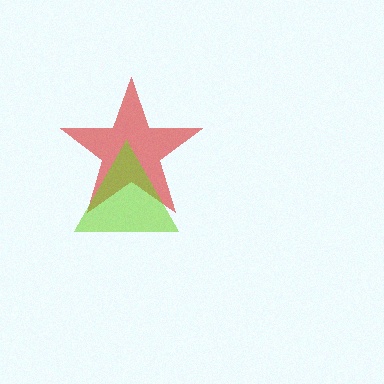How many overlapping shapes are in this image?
There are 2 overlapping shapes in the image.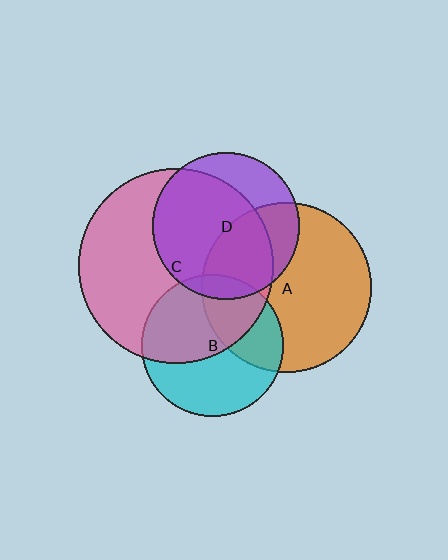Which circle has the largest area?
Circle C (pink).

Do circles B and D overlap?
Yes.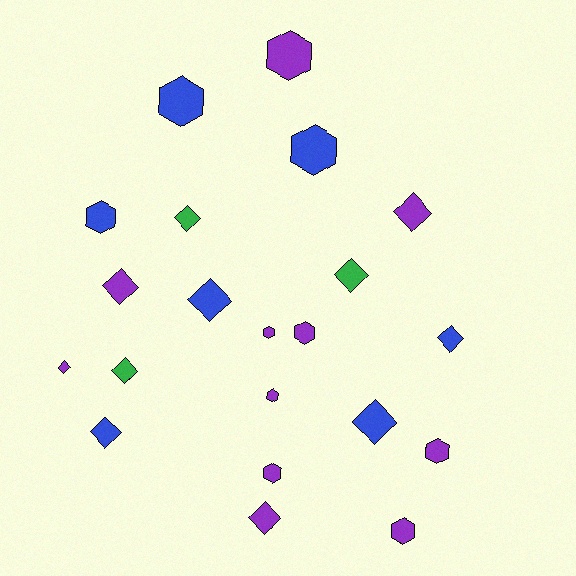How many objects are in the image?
There are 21 objects.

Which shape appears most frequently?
Diamond, with 11 objects.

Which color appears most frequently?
Purple, with 11 objects.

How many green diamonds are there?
There are 3 green diamonds.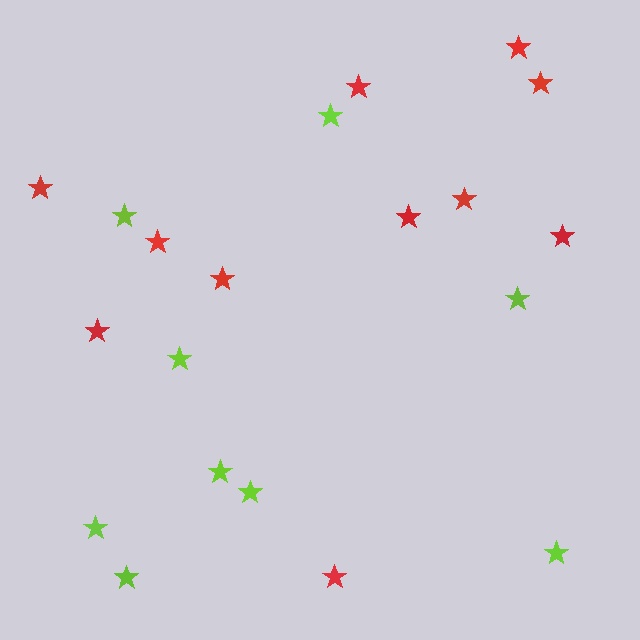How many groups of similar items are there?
There are 2 groups: one group of red stars (11) and one group of lime stars (9).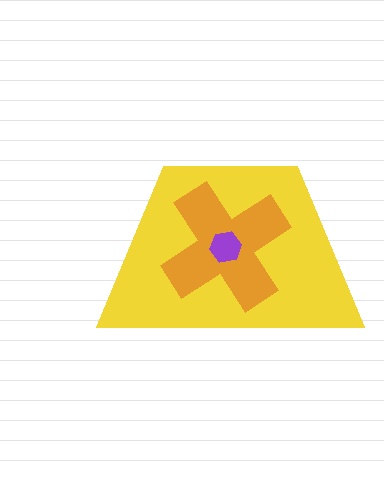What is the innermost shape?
The purple hexagon.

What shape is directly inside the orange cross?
The purple hexagon.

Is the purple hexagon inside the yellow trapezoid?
Yes.